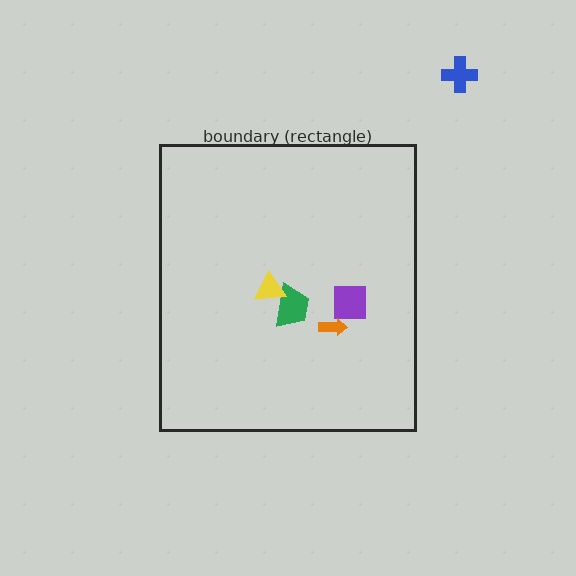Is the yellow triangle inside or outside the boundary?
Inside.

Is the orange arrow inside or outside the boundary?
Inside.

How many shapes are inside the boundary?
4 inside, 1 outside.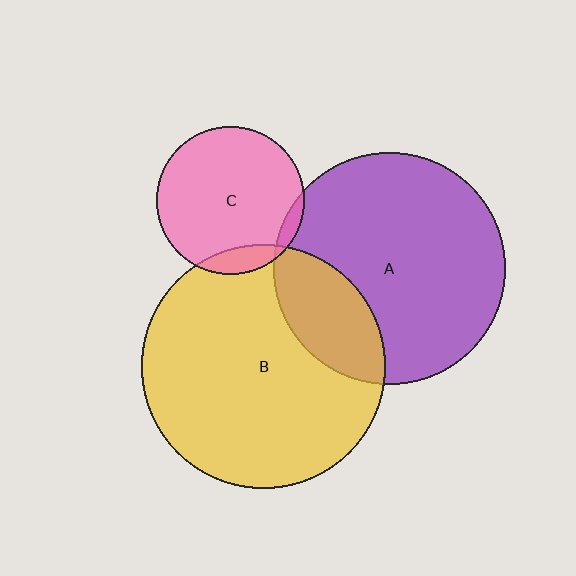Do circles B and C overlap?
Yes.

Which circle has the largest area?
Circle B (yellow).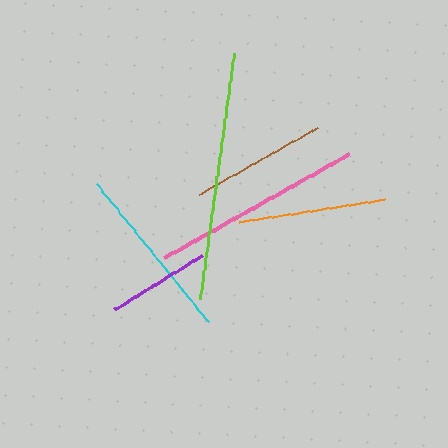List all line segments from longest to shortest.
From longest to shortest: lime, pink, cyan, orange, brown, purple.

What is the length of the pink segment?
The pink segment is approximately 212 pixels long.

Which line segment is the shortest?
The purple line is the shortest at approximately 103 pixels.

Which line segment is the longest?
The lime line is the longest at approximately 248 pixels.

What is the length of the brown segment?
The brown segment is approximately 136 pixels long.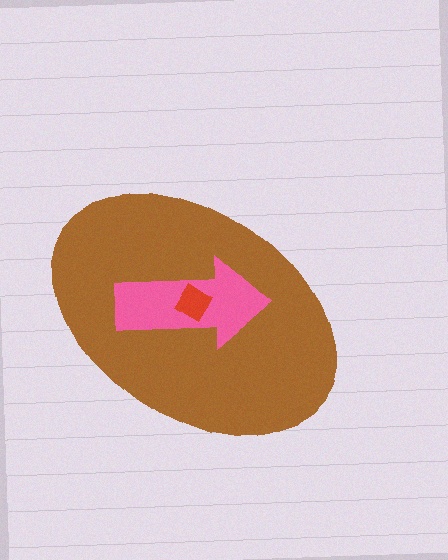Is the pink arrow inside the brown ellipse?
Yes.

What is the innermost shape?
The red diamond.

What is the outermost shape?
The brown ellipse.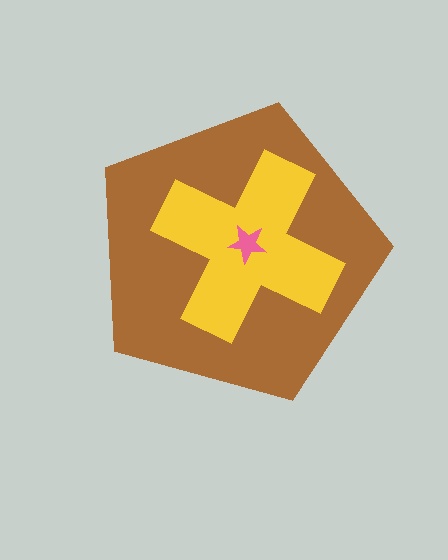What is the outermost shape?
The brown pentagon.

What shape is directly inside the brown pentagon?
The yellow cross.